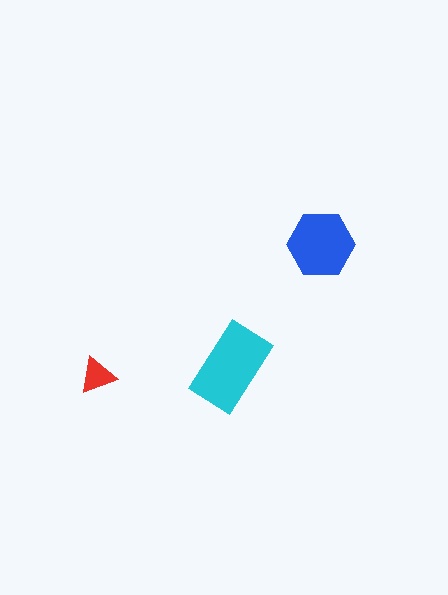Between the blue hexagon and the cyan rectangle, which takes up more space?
The cyan rectangle.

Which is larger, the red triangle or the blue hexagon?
The blue hexagon.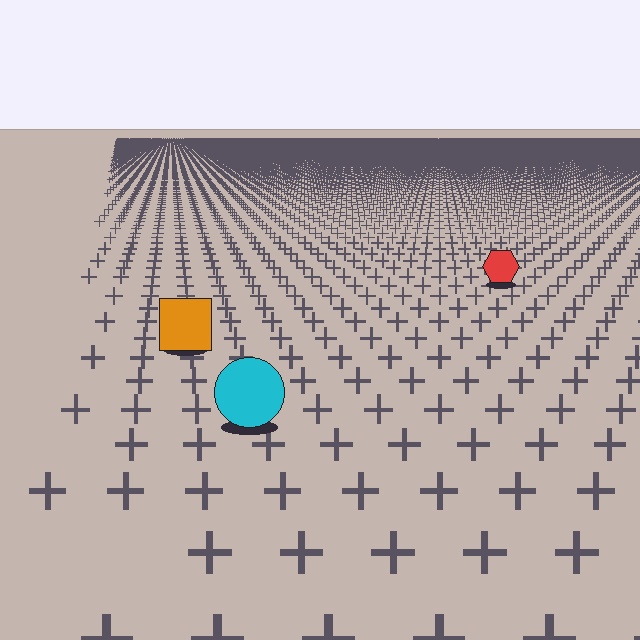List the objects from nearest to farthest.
From nearest to farthest: the cyan circle, the orange square, the red hexagon.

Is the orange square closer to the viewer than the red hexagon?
Yes. The orange square is closer — you can tell from the texture gradient: the ground texture is coarser near it.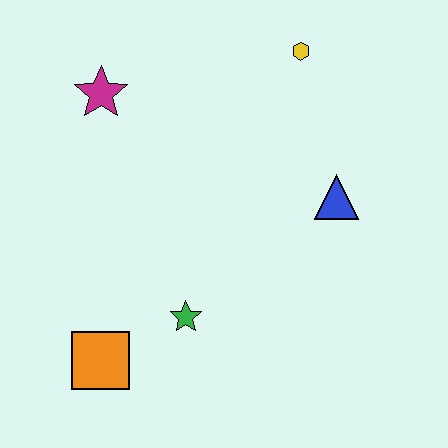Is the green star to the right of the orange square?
Yes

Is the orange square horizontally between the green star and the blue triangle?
No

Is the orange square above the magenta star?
No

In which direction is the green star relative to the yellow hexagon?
The green star is below the yellow hexagon.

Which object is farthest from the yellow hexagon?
The orange square is farthest from the yellow hexagon.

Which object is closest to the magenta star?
The yellow hexagon is closest to the magenta star.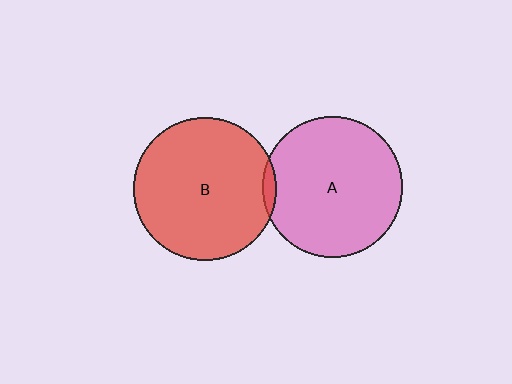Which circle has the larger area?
Circle B (red).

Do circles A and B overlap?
Yes.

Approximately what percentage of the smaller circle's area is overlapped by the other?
Approximately 5%.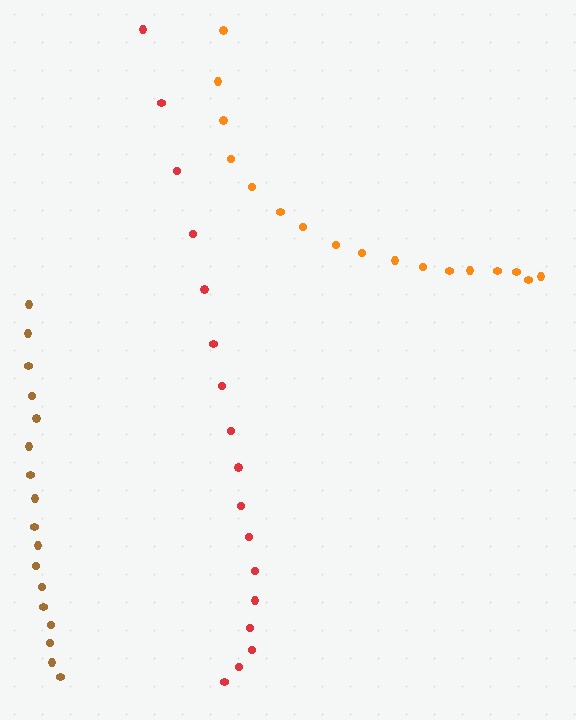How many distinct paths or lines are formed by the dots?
There are 3 distinct paths.